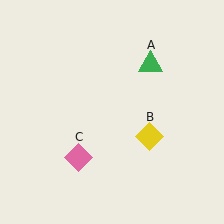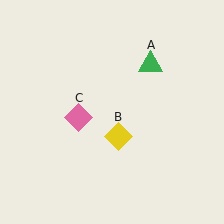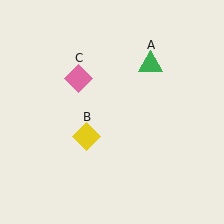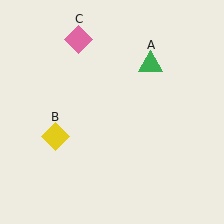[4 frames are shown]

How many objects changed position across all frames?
2 objects changed position: yellow diamond (object B), pink diamond (object C).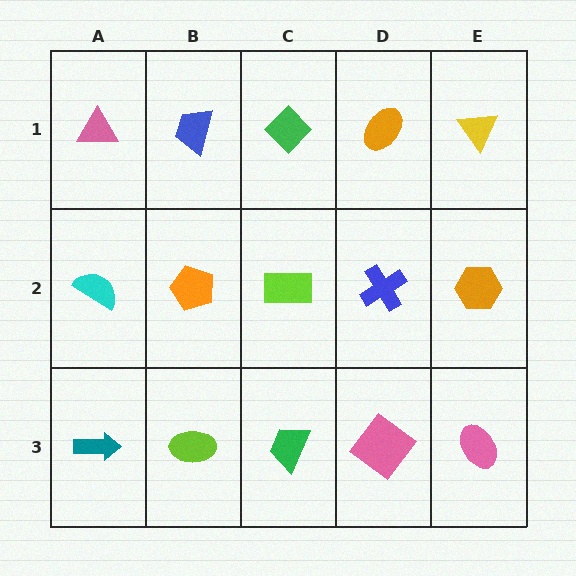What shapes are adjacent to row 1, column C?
A lime rectangle (row 2, column C), a blue trapezoid (row 1, column B), an orange ellipse (row 1, column D).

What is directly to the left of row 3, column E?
A pink diamond.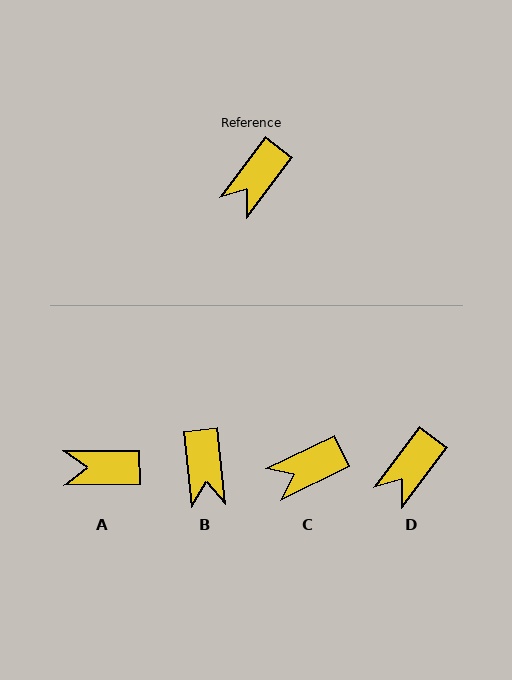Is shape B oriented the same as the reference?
No, it is off by about 43 degrees.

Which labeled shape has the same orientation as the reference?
D.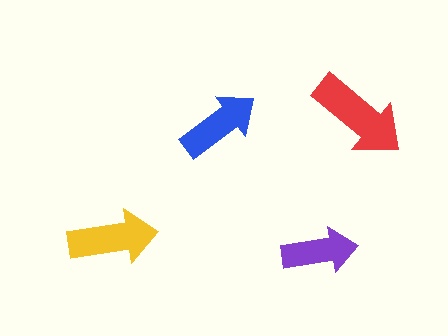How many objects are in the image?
There are 4 objects in the image.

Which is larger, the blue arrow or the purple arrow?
The blue one.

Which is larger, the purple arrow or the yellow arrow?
The yellow one.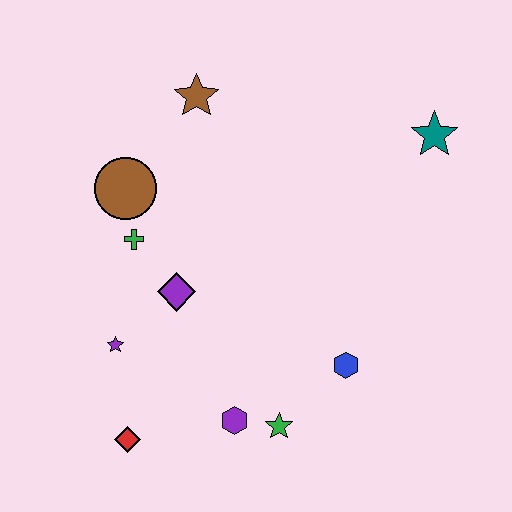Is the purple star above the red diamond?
Yes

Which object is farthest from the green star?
The brown star is farthest from the green star.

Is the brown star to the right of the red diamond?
Yes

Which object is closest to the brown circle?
The green cross is closest to the brown circle.